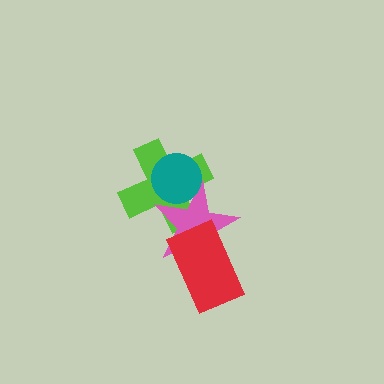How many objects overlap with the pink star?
3 objects overlap with the pink star.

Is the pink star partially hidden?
Yes, it is partially covered by another shape.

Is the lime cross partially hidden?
Yes, it is partially covered by another shape.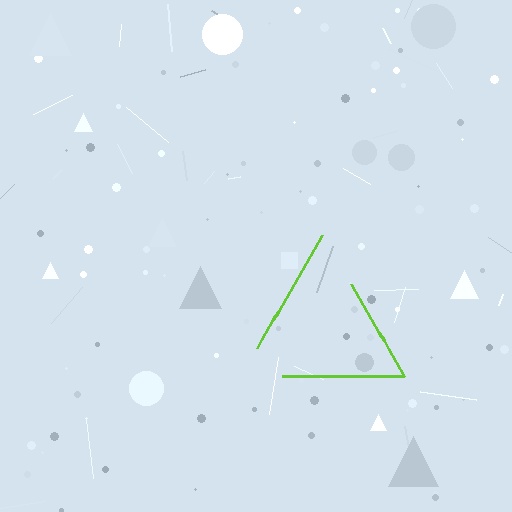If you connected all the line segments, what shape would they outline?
They would outline a triangle.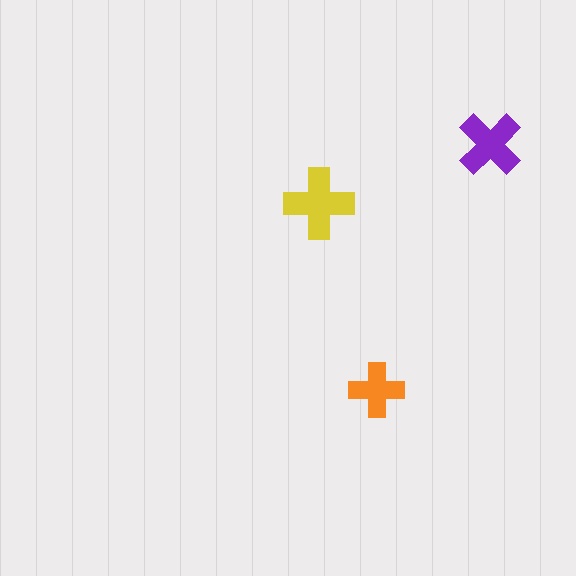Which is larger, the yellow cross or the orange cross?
The yellow one.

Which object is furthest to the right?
The purple cross is rightmost.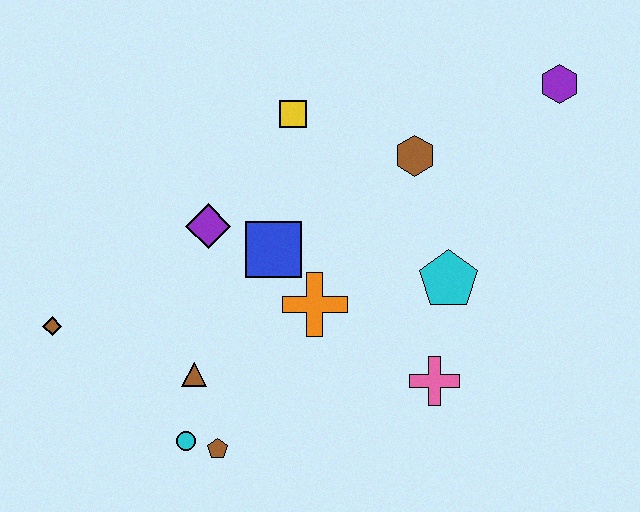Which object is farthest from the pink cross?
The brown diamond is farthest from the pink cross.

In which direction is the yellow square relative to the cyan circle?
The yellow square is above the cyan circle.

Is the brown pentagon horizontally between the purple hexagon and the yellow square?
No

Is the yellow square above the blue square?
Yes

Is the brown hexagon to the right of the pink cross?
No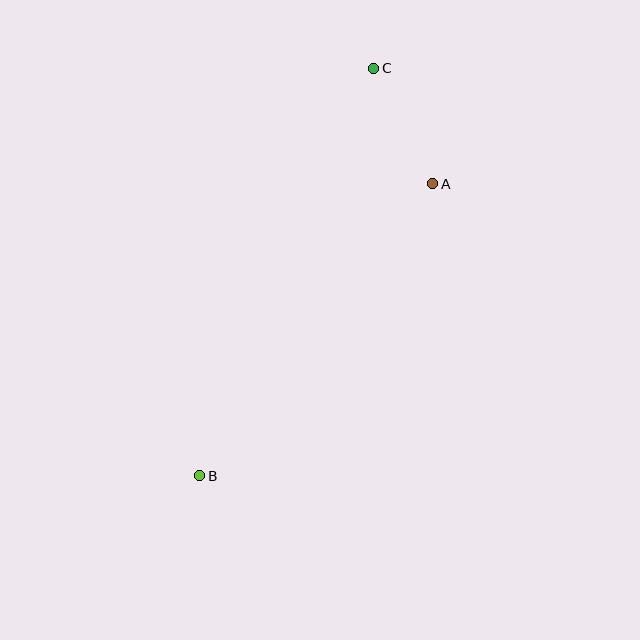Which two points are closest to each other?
Points A and C are closest to each other.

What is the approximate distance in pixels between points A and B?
The distance between A and B is approximately 374 pixels.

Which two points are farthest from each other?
Points B and C are farthest from each other.